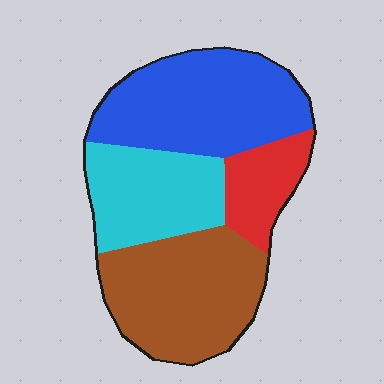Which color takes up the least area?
Red, at roughly 10%.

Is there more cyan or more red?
Cyan.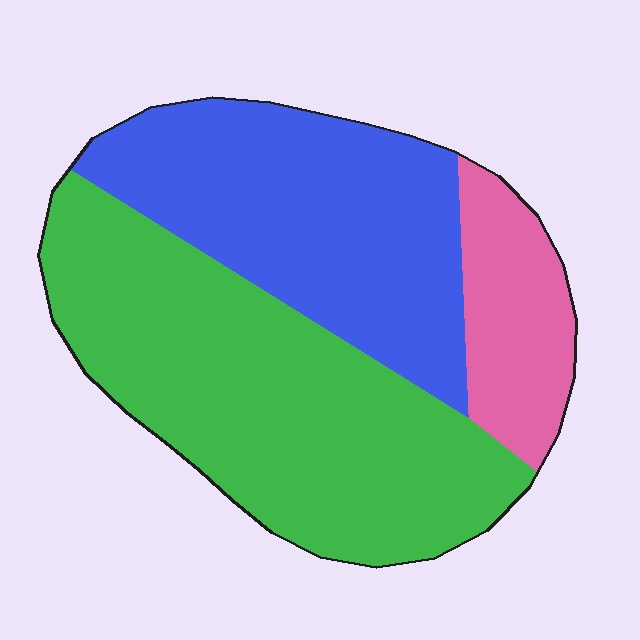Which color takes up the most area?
Green, at roughly 50%.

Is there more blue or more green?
Green.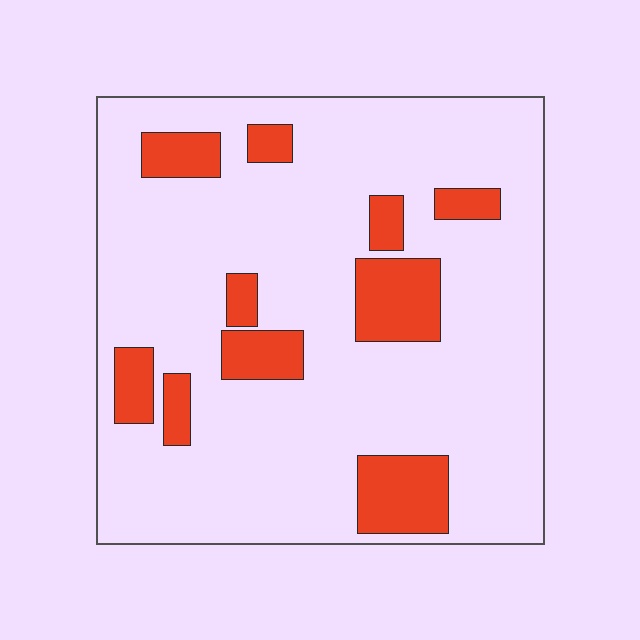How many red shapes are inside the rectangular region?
10.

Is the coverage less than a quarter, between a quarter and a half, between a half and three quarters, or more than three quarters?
Less than a quarter.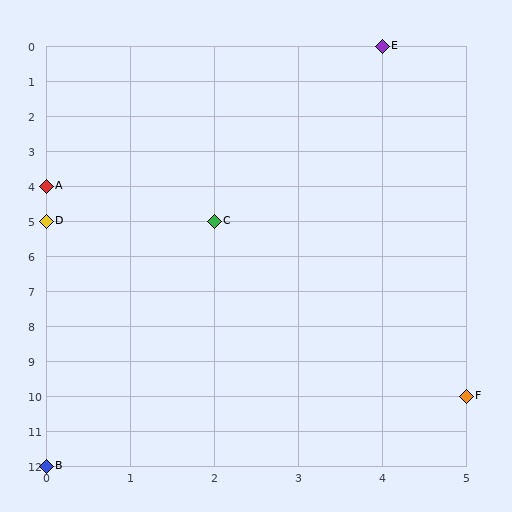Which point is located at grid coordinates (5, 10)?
Point F is at (5, 10).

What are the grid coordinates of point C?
Point C is at grid coordinates (2, 5).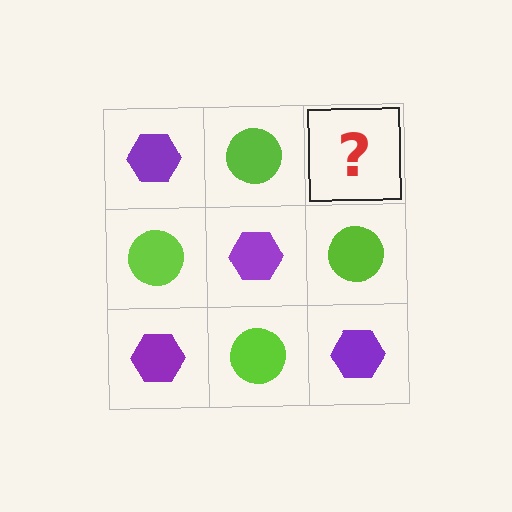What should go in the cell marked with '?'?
The missing cell should contain a purple hexagon.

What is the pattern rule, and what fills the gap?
The rule is that it alternates purple hexagon and lime circle in a checkerboard pattern. The gap should be filled with a purple hexagon.